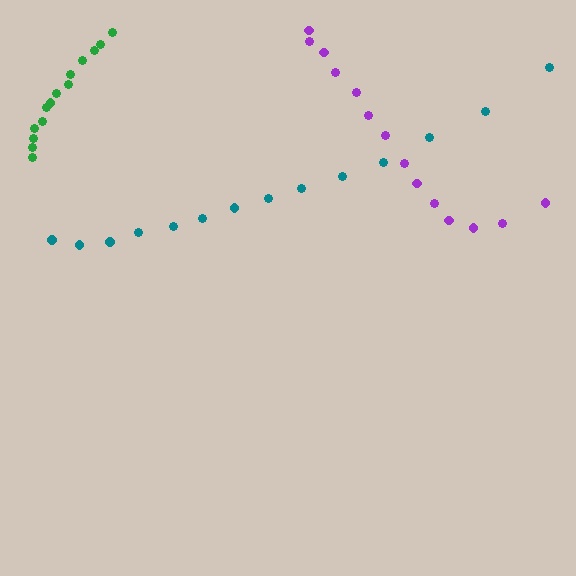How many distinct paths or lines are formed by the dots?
There are 3 distinct paths.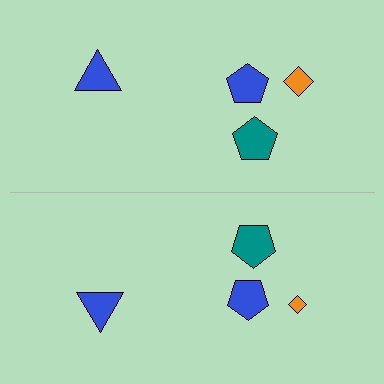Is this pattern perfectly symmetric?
No, the pattern is not perfectly symmetric. The orange diamond on the bottom side has a different size than its mirror counterpart.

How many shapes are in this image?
There are 8 shapes in this image.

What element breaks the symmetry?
The orange diamond on the bottom side has a different size than its mirror counterpart.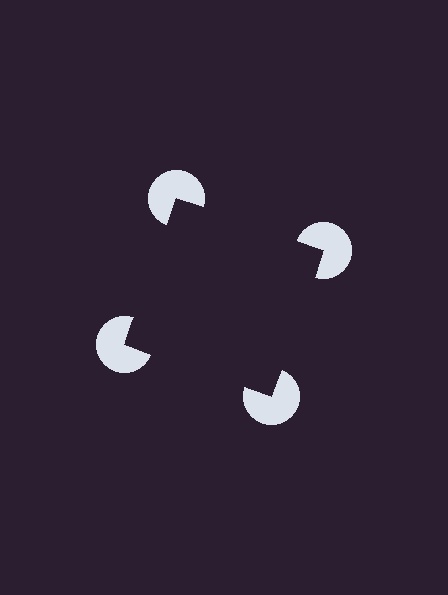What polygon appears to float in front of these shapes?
An illusory square — its edges are inferred from the aligned wedge cuts in the pac-man discs, not physically drawn.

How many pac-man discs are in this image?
There are 4 — one at each vertex of the illusory square.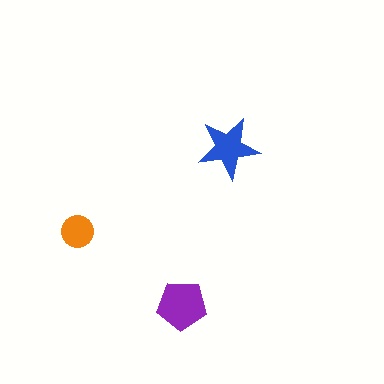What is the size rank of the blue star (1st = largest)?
2nd.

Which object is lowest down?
The purple pentagon is bottommost.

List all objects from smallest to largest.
The orange circle, the blue star, the purple pentagon.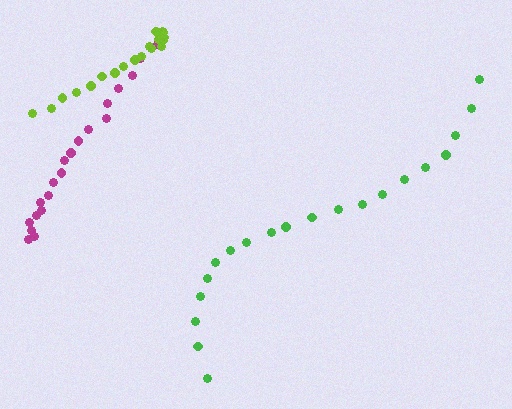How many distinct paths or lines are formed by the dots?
There are 3 distinct paths.